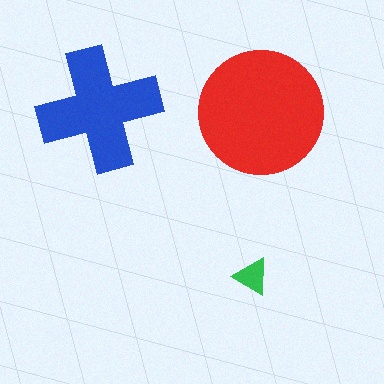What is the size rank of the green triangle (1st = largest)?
3rd.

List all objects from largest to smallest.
The red circle, the blue cross, the green triangle.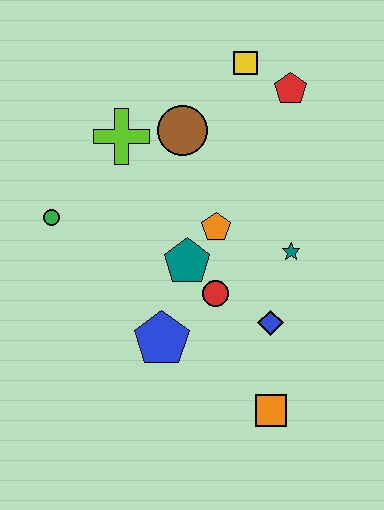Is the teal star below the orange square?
No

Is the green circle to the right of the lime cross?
No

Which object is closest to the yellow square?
The red pentagon is closest to the yellow square.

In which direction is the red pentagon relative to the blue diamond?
The red pentagon is above the blue diamond.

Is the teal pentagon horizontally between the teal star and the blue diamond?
No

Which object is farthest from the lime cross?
The orange square is farthest from the lime cross.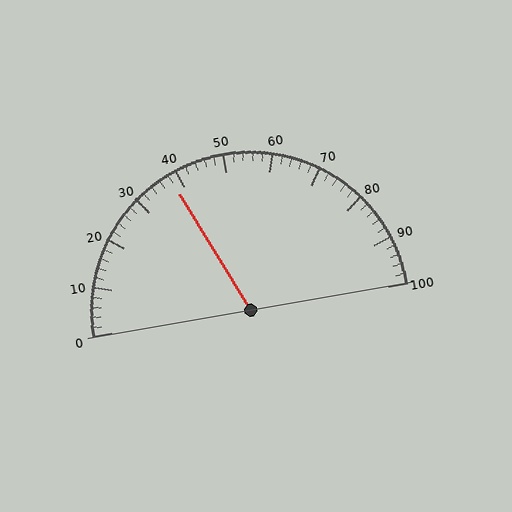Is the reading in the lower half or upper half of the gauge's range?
The reading is in the lower half of the range (0 to 100).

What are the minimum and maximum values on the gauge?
The gauge ranges from 0 to 100.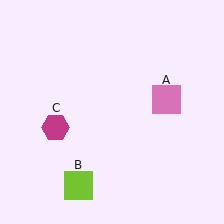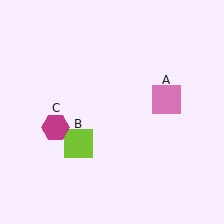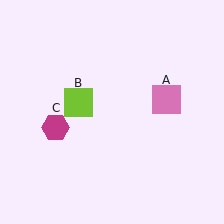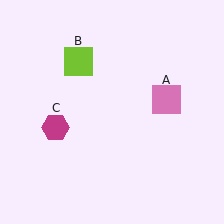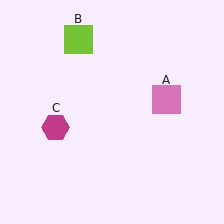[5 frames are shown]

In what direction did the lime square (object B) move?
The lime square (object B) moved up.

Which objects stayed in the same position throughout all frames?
Pink square (object A) and magenta hexagon (object C) remained stationary.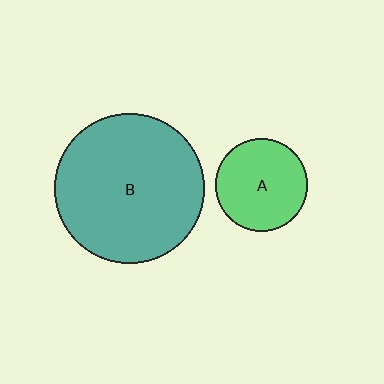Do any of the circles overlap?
No, none of the circles overlap.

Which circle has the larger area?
Circle B (teal).